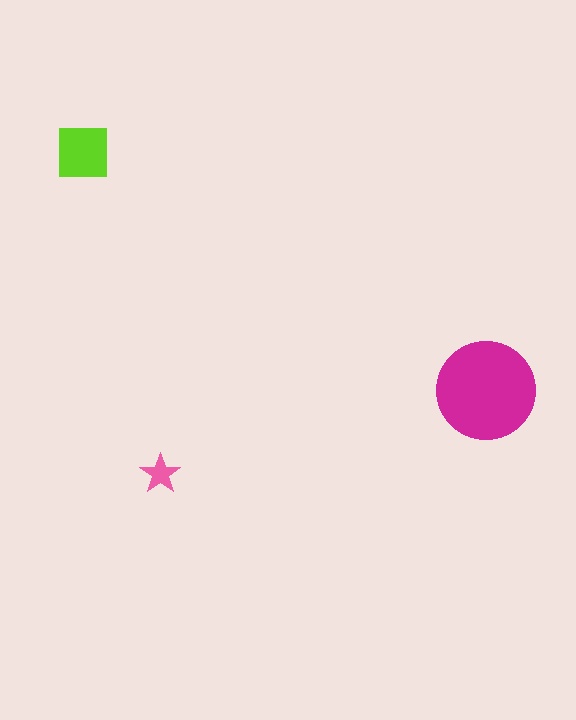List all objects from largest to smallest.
The magenta circle, the lime square, the pink star.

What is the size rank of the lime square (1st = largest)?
2nd.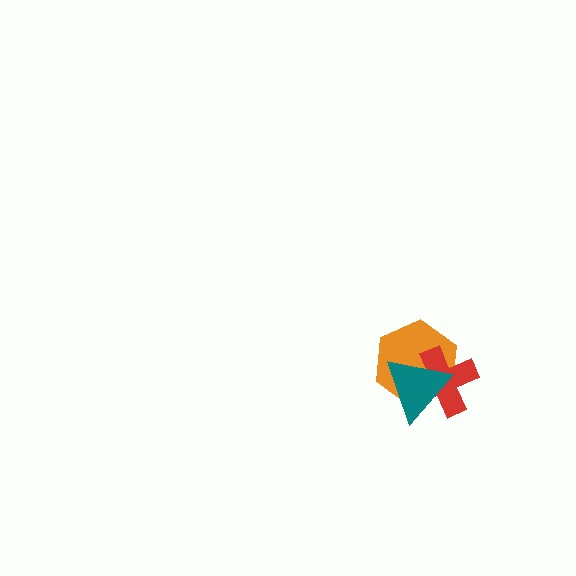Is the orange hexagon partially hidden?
Yes, it is partially covered by another shape.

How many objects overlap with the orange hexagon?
2 objects overlap with the orange hexagon.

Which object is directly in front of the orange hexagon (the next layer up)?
The red cross is directly in front of the orange hexagon.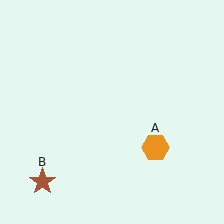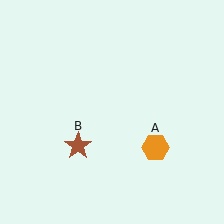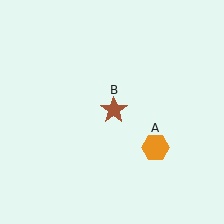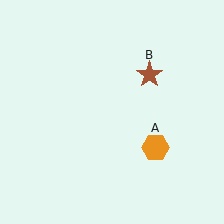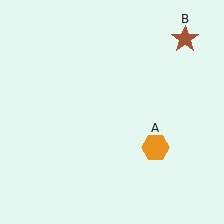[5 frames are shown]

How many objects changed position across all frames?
1 object changed position: brown star (object B).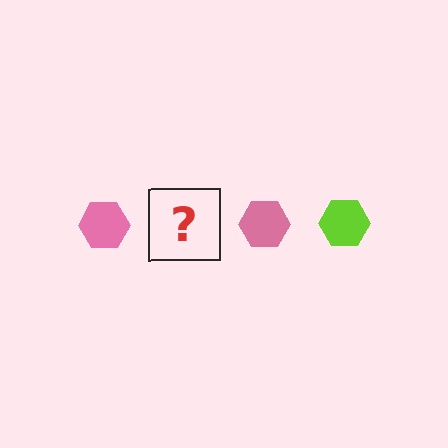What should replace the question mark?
The question mark should be replaced with a lime hexagon.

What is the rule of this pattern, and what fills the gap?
The rule is that the pattern cycles through pink, lime hexagons. The gap should be filled with a lime hexagon.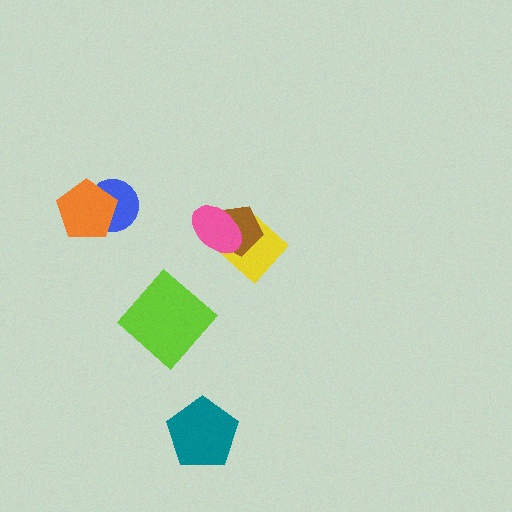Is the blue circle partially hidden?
Yes, it is partially covered by another shape.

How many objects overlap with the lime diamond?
0 objects overlap with the lime diamond.